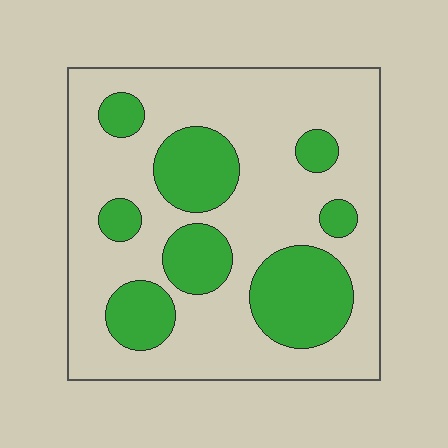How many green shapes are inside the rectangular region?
8.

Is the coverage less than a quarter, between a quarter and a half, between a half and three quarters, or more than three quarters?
Between a quarter and a half.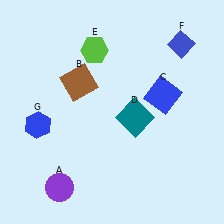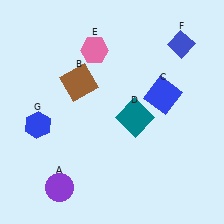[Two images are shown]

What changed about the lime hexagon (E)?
In Image 1, E is lime. In Image 2, it changed to pink.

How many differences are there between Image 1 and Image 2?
There is 1 difference between the two images.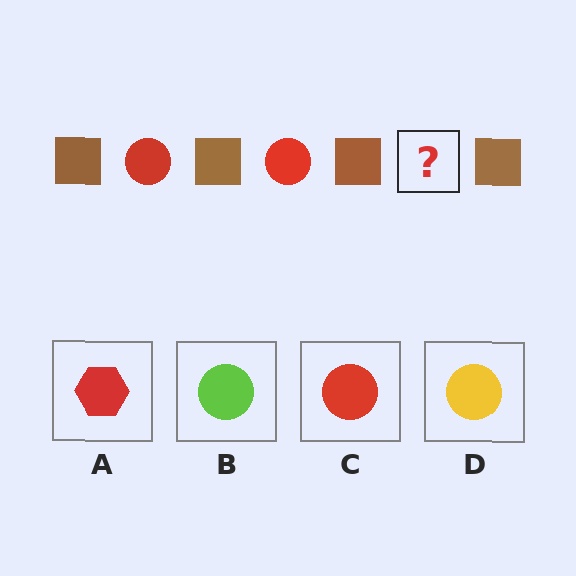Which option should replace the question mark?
Option C.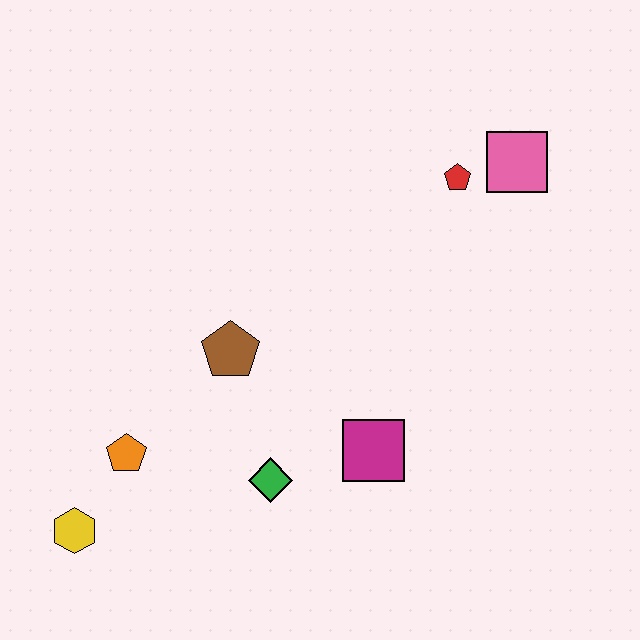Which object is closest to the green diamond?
The magenta square is closest to the green diamond.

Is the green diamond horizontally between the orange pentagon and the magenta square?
Yes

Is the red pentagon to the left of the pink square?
Yes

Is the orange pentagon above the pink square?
No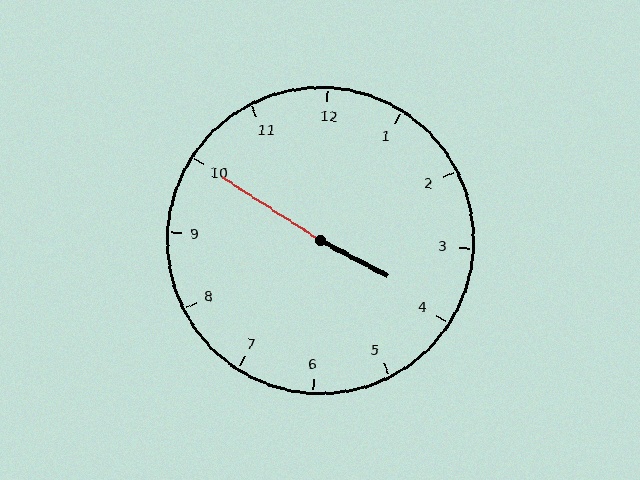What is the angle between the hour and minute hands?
Approximately 175 degrees.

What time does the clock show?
3:50.